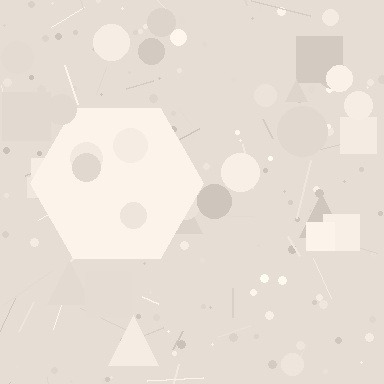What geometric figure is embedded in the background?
A hexagon is embedded in the background.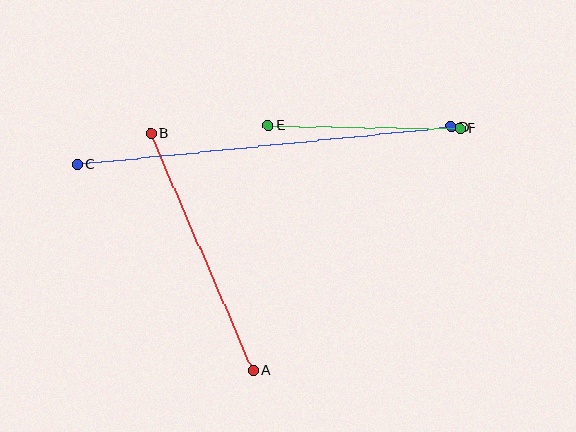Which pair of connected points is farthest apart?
Points C and D are farthest apart.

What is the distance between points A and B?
The distance is approximately 258 pixels.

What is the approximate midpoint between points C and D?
The midpoint is at approximately (264, 146) pixels.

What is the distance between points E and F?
The distance is approximately 192 pixels.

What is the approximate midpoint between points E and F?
The midpoint is at approximately (364, 127) pixels.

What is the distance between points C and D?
The distance is approximately 375 pixels.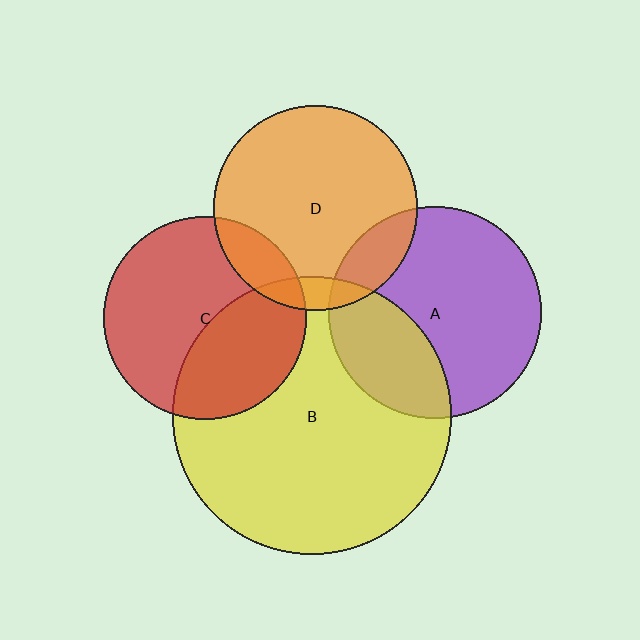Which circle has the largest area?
Circle B (yellow).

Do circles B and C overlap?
Yes.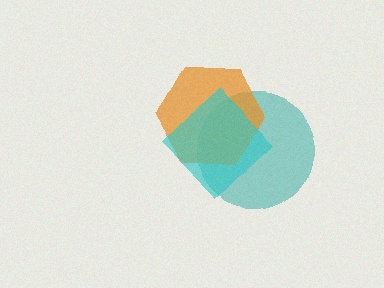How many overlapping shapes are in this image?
There are 3 overlapping shapes in the image.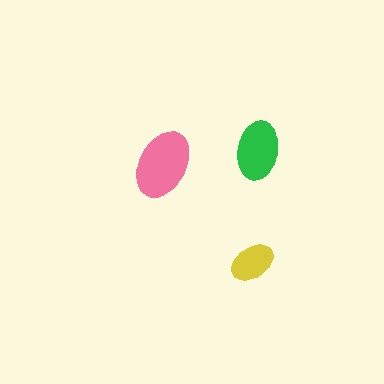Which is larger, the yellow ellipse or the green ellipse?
The green one.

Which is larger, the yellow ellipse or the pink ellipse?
The pink one.